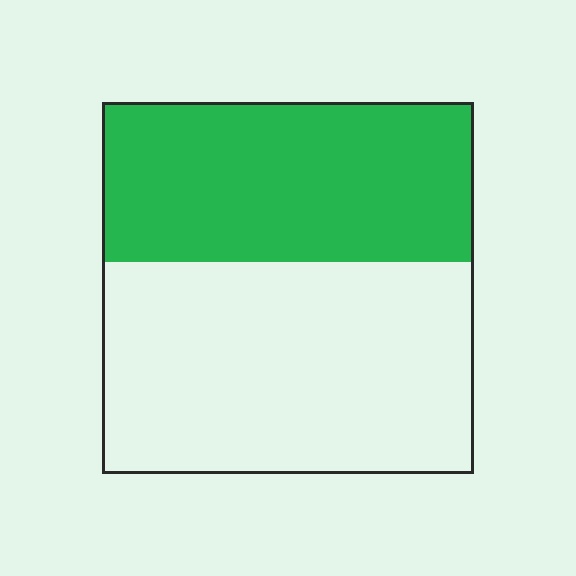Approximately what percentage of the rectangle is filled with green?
Approximately 45%.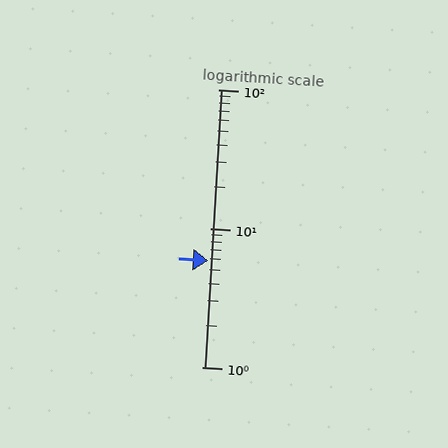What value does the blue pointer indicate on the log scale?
The pointer indicates approximately 5.8.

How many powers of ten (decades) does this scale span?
The scale spans 2 decades, from 1 to 100.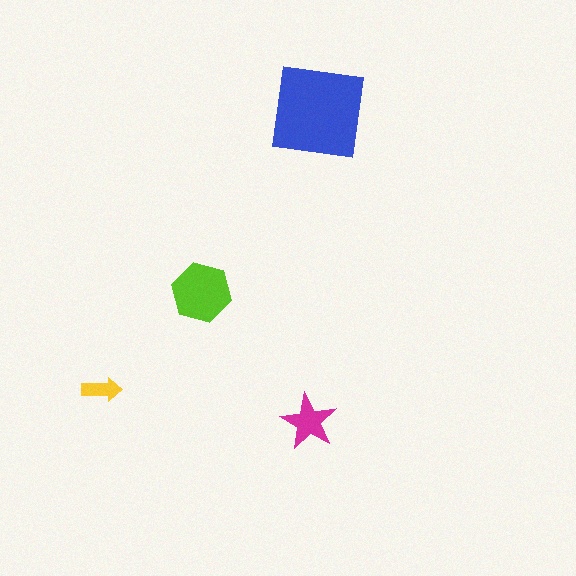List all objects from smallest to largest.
The yellow arrow, the magenta star, the lime hexagon, the blue square.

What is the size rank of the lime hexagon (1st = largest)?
2nd.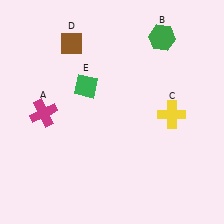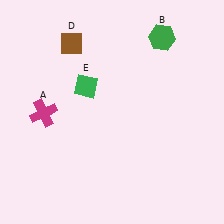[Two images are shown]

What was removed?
The yellow cross (C) was removed in Image 2.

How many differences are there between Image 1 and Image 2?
There is 1 difference between the two images.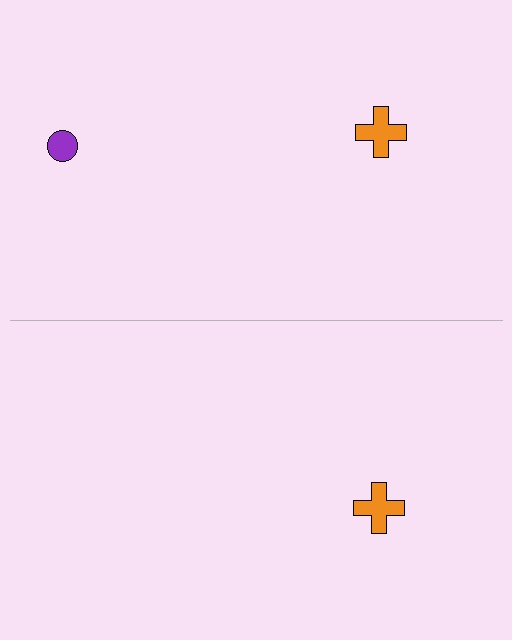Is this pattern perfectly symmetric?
No, the pattern is not perfectly symmetric. A purple circle is missing from the bottom side.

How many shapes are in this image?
There are 3 shapes in this image.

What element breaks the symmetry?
A purple circle is missing from the bottom side.